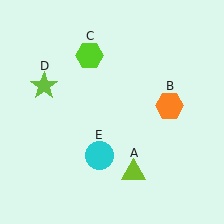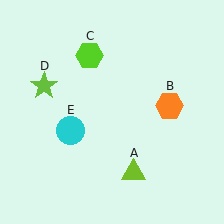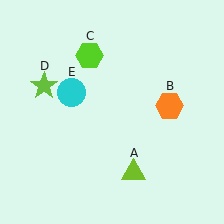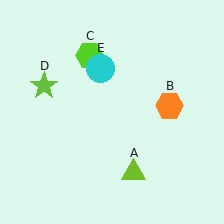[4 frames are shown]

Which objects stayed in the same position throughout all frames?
Lime triangle (object A) and orange hexagon (object B) and lime hexagon (object C) and lime star (object D) remained stationary.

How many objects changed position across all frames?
1 object changed position: cyan circle (object E).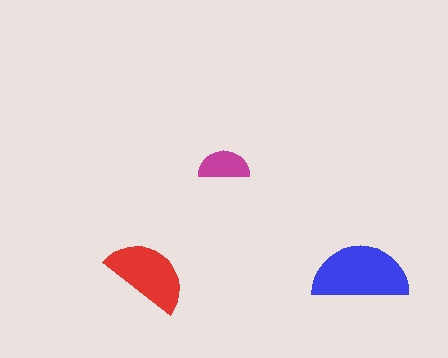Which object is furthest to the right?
The blue semicircle is rightmost.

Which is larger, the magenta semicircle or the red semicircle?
The red one.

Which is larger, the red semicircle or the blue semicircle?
The blue one.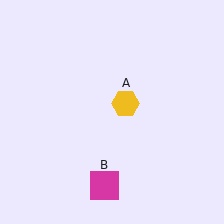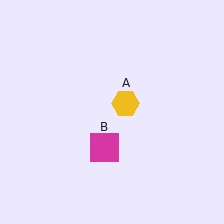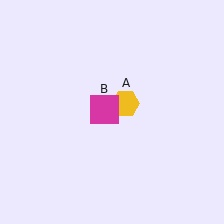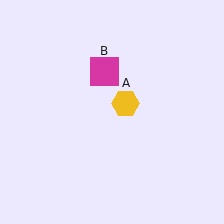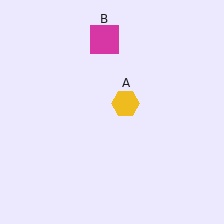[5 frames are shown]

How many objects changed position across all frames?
1 object changed position: magenta square (object B).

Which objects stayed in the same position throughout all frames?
Yellow hexagon (object A) remained stationary.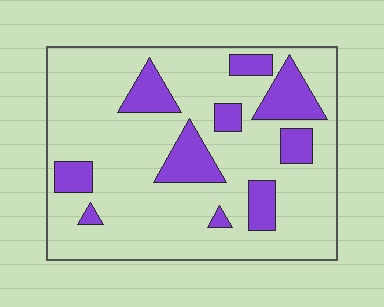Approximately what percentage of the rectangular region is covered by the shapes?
Approximately 20%.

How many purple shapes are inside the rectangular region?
10.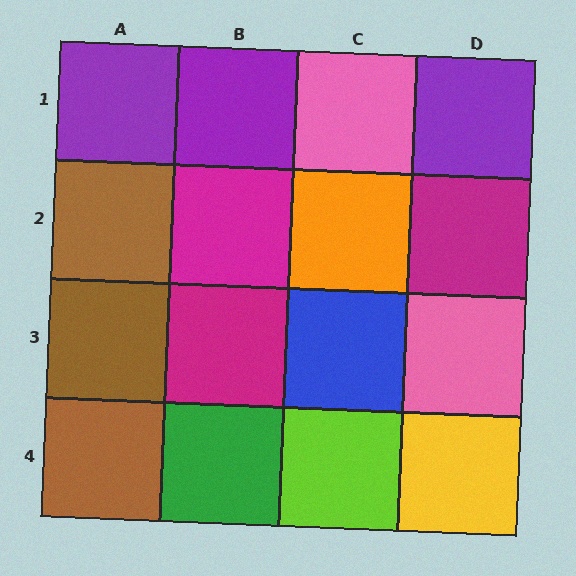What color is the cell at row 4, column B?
Green.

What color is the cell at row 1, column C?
Pink.